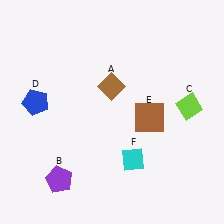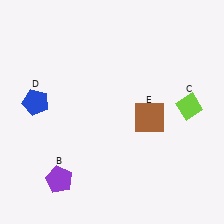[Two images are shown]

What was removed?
The brown diamond (A), the cyan diamond (F) were removed in Image 2.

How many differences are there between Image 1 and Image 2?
There are 2 differences between the two images.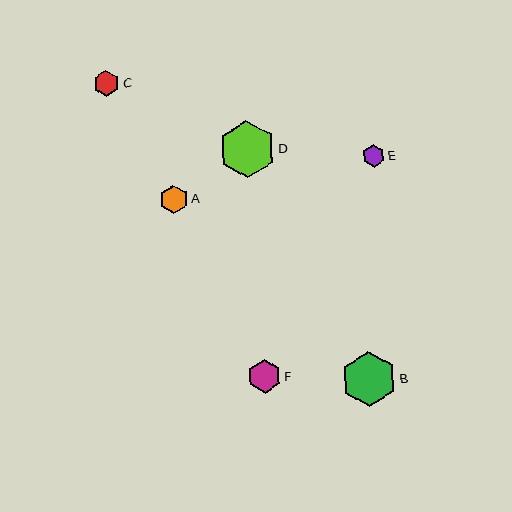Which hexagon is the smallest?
Hexagon E is the smallest with a size of approximately 22 pixels.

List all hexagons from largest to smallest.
From largest to smallest: D, B, F, A, C, E.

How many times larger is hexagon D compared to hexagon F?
Hexagon D is approximately 1.7 times the size of hexagon F.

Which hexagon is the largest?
Hexagon D is the largest with a size of approximately 57 pixels.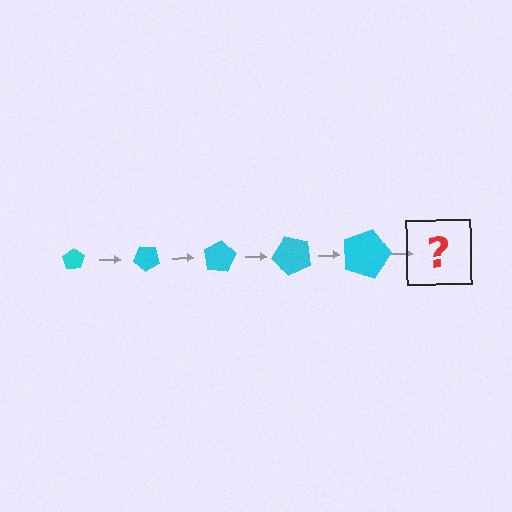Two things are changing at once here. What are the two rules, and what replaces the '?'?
The two rules are that the pentagon grows larger each step and it rotates 40 degrees each step. The '?' should be a pentagon, larger than the previous one and rotated 200 degrees from the start.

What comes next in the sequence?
The next element should be a pentagon, larger than the previous one and rotated 200 degrees from the start.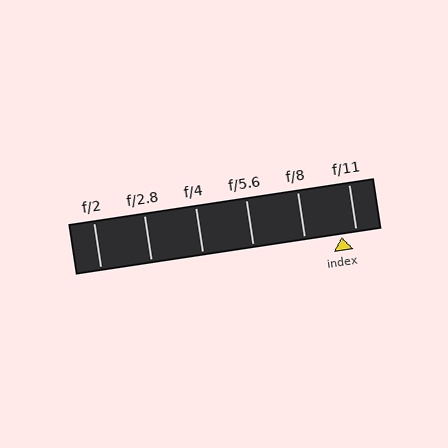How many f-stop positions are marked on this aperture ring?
There are 6 f-stop positions marked.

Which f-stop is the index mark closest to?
The index mark is closest to f/11.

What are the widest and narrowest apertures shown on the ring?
The widest aperture shown is f/2 and the narrowest is f/11.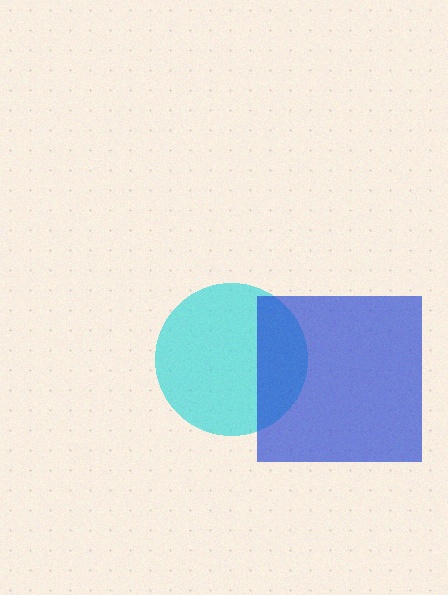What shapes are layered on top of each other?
The layered shapes are: a cyan circle, a blue square.